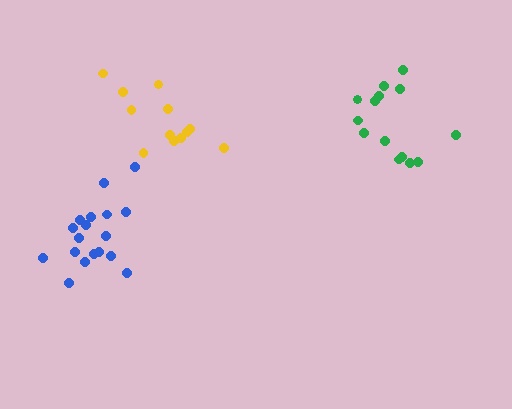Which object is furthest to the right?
The green cluster is rightmost.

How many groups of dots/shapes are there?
There are 3 groups.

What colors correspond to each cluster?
The clusters are colored: green, blue, yellow.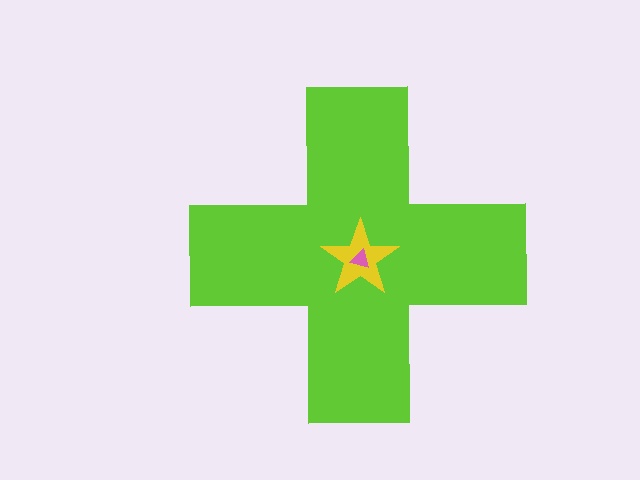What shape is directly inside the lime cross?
The yellow star.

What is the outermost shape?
The lime cross.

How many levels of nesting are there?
3.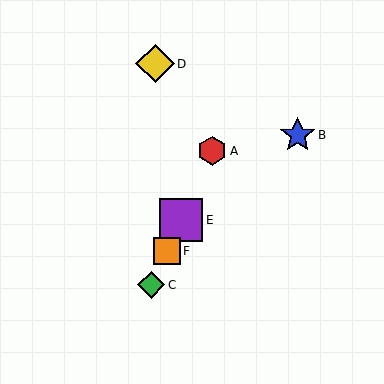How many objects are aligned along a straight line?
4 objects (A, C, E, F) are aligned along a straight line.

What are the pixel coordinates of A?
Object A is at (212, 151).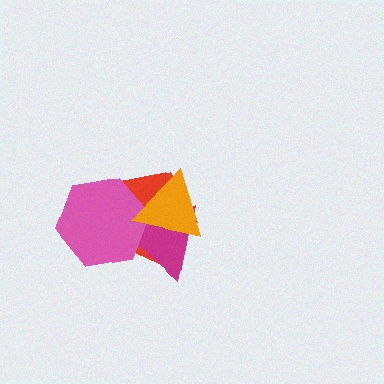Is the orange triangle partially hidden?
No, no other shape covers it.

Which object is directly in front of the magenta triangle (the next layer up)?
The pink hexagon is directly in front of the magenta triangle.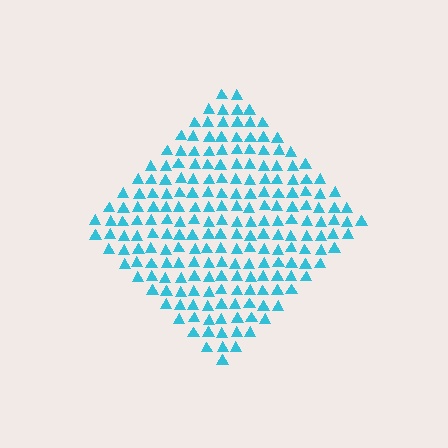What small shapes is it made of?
It is made of small triangles.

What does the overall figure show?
The overall figure shows a diamond.